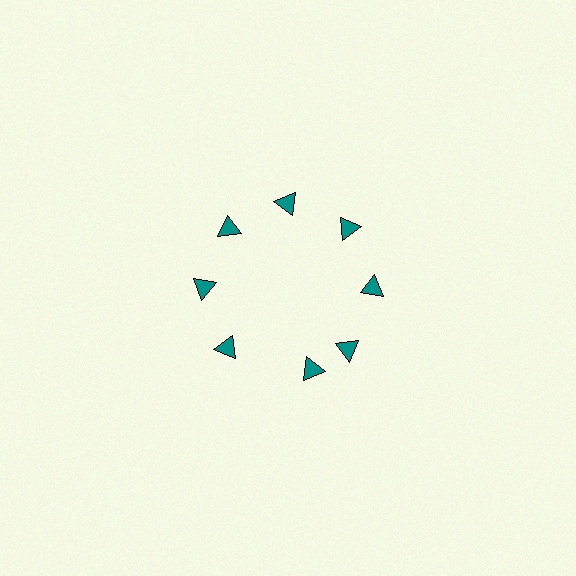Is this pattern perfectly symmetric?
No. The 8 teal triangles are arranged in a ring, but one element near the 6 o'clock position is rotated out of alignment along the ring, breaking the 8-fold rotational symmetry.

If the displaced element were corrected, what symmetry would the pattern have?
It would have 8-fold rotational symmetry — the pattern would map onto itself every 45 degrees.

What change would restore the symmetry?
The symmetry would be restored by rotating it back into even spacing with its neighbors so that all 8 triangles sit at equal angles and equal distance from the center.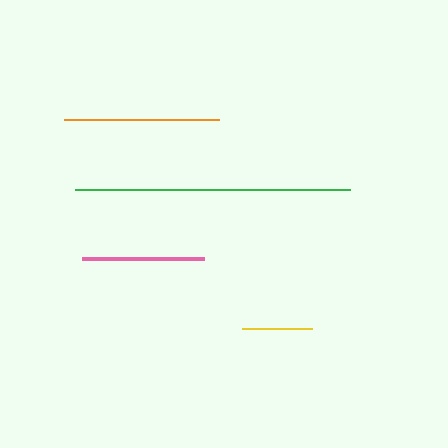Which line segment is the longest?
The green line is the longest at approximately 275 pixels.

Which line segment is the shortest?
The yellow line is the shortest at approximately 71 pixels.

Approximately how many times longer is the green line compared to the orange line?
The green line is approximately 1.8 times the length of the orange line.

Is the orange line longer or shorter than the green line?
The green line is longer than the orange line.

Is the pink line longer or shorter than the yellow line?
The pink line is longer than the yellow line.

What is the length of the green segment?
The green segment is approximately 275 pixels long.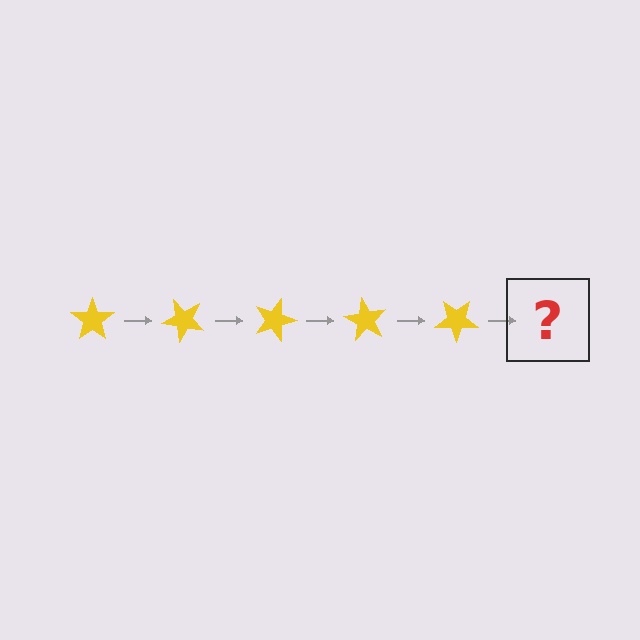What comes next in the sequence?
The next element should be a yellow star rotated 225 degrees.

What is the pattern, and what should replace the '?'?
The pattern is that the star rotates 45 degrees each step. The '?' should be a yellow star rotated 225 degrees.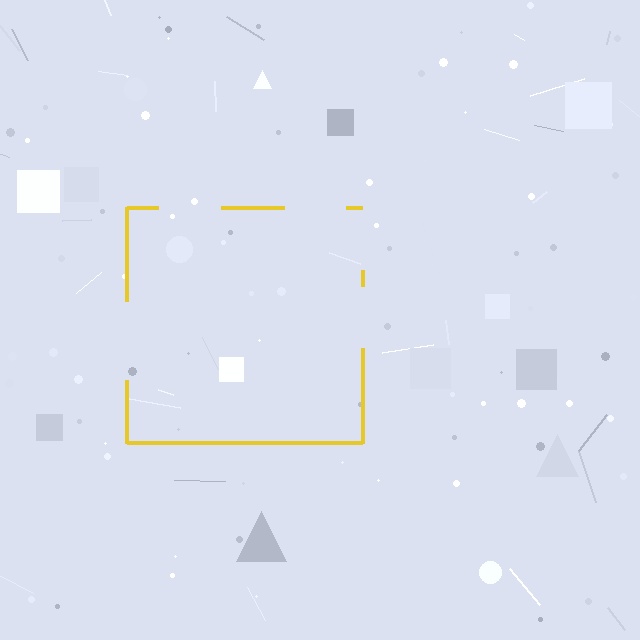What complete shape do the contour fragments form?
The contour fragments form a square.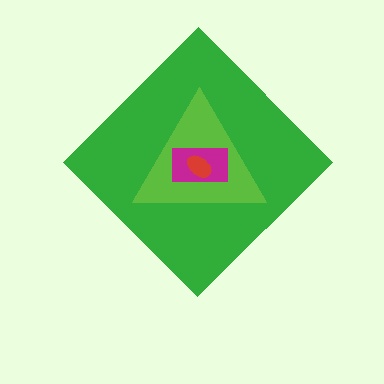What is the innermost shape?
The red ellipse.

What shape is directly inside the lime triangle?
The magenta rectangle.